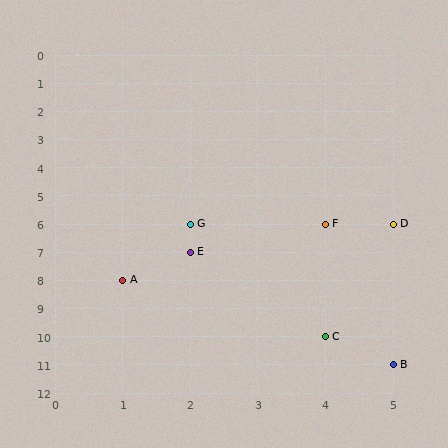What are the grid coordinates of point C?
Point C is at grid coordinates (4, 10).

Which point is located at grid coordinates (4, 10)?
Point C is at (4, 10).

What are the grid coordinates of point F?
Point F is at grid coordinates (4, 6).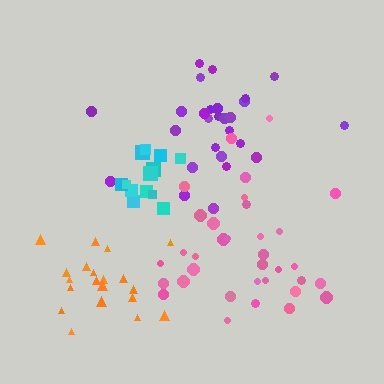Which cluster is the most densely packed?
Cyan.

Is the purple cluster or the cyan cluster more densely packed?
Cyan.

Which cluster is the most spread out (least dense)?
Purple.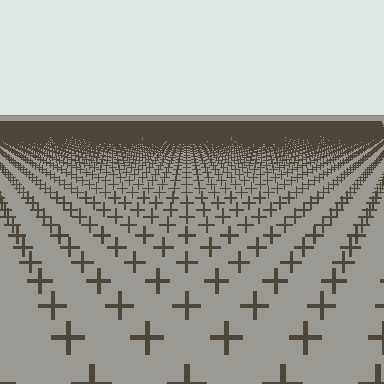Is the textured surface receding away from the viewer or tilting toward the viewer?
The surface is receding away from the viewer. Texture elements get smaller and denser toward the top.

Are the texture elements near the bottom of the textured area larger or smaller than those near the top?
Larger. Near the bottom, elements are closer to the viewer and appear at a bigger on-screen size.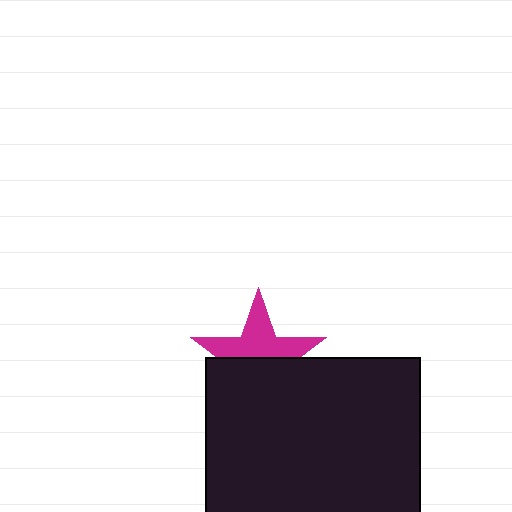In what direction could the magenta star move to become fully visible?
The magenta star could move up. That would shift it out from behind the black square entirely.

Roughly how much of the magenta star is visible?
About half of it is visible (roughly 51%).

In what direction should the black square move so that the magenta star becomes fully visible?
The black square should move down. That is the shortest direction to clear the overlap and leave the magenta star fully visible.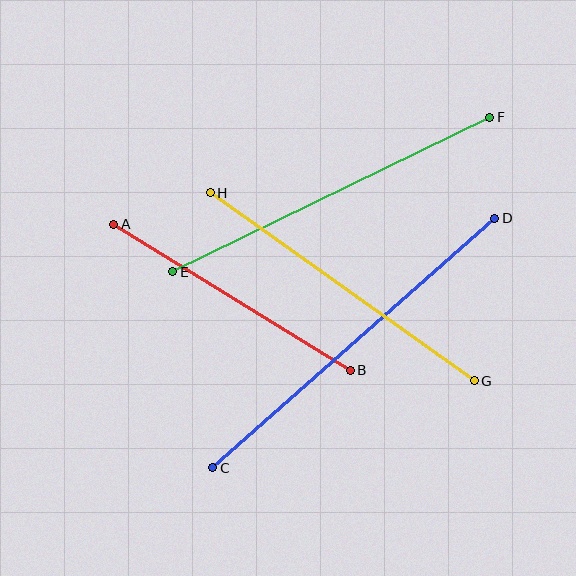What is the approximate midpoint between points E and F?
The midpoint is at approximately (331, 195) pixels.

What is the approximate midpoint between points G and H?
The midpoint is at approximately (342, 287) pixels.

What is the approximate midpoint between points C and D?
The midpoint is at approximately (354, 343) pixels.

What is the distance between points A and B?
The distance is approximately 278 pixels.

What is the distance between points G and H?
The distance is approximately 324 pixels.